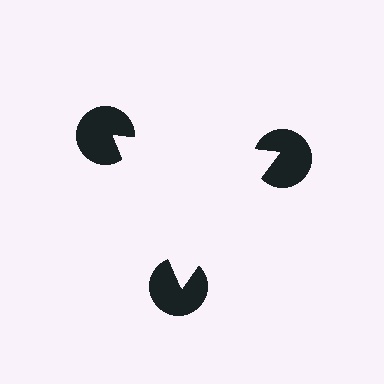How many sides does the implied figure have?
3 sides.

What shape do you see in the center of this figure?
An illusory triangle — its edges are inferred from the aligned wedge cuts in the pac-man discs, not physically drawn.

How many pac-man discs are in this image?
There are 3 — one at each vertex of the illusory triangle.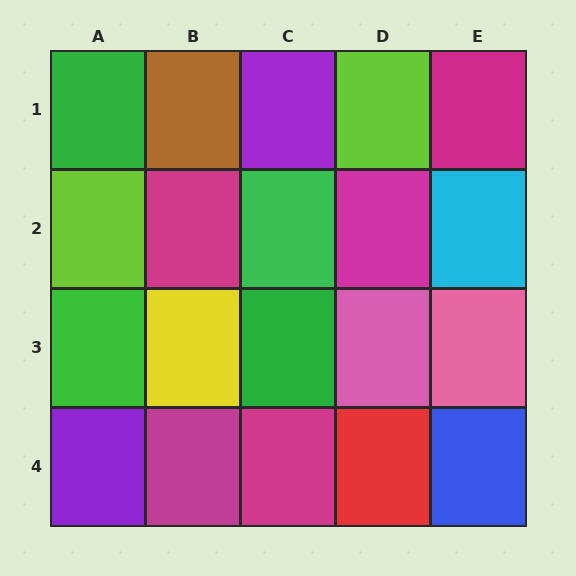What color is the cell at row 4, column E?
Blue.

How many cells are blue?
1 cell is blue.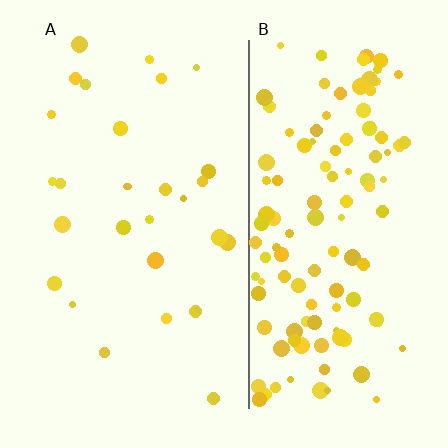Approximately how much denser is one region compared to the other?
Approximately 4.1× — region B over region A.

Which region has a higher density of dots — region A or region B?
B (the right).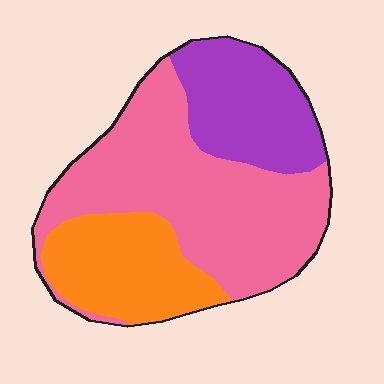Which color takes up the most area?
Pink, at roughly 50%.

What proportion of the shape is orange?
Orange covers about 25% of the shape.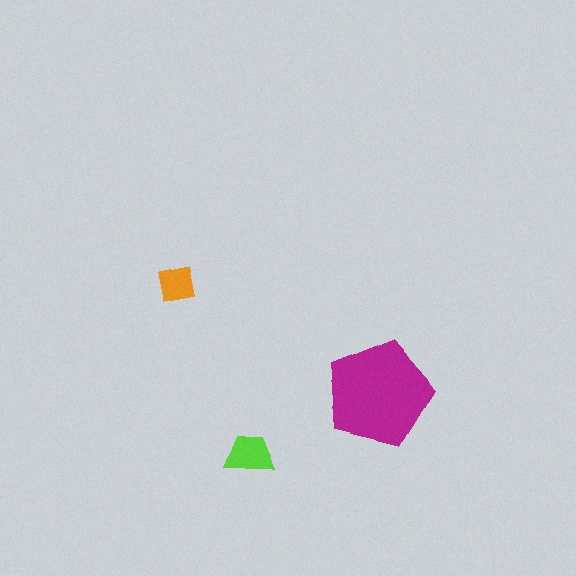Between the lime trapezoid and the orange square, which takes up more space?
The lime trapezoid.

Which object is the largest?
The magenta pentagon.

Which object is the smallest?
The orange square.